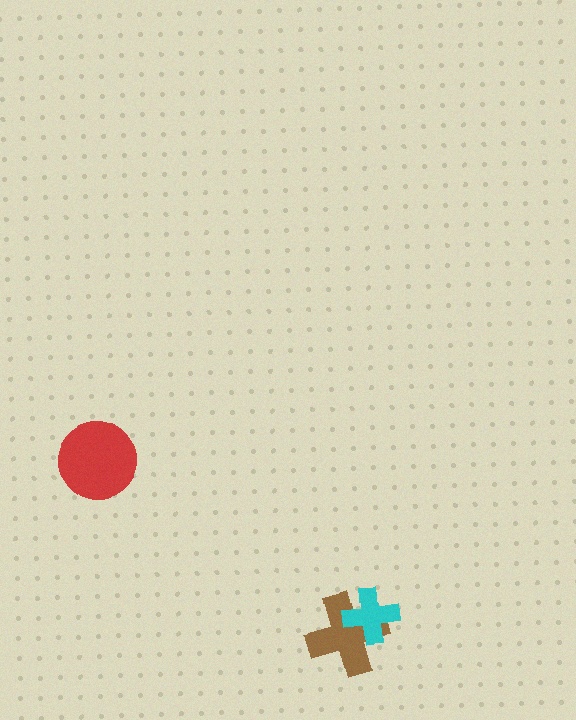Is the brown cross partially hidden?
Yes, it is partially covered by another shape.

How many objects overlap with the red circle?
0 objects overlap with the red circle.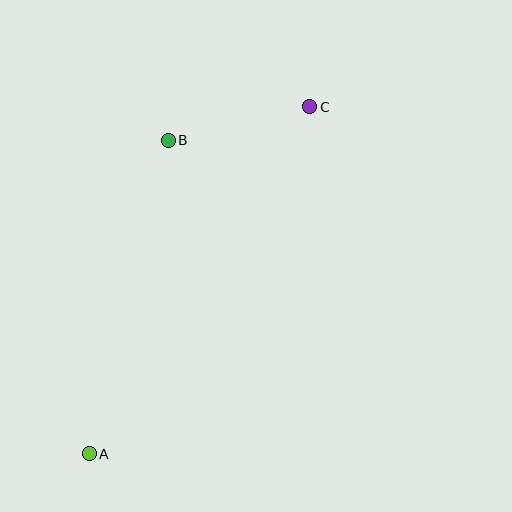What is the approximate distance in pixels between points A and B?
The distance between A and B is approximately 323 pixels.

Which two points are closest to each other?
Points B and C are closest to each other.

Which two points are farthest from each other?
Points A and C are farthest from each other.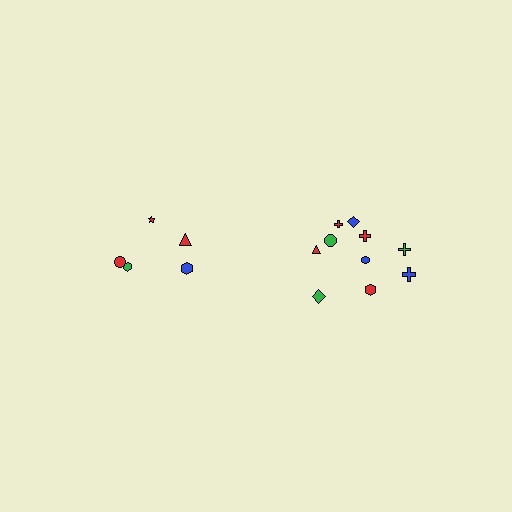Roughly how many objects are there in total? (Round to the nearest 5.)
Roughly 15 objects in total.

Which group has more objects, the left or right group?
The right group.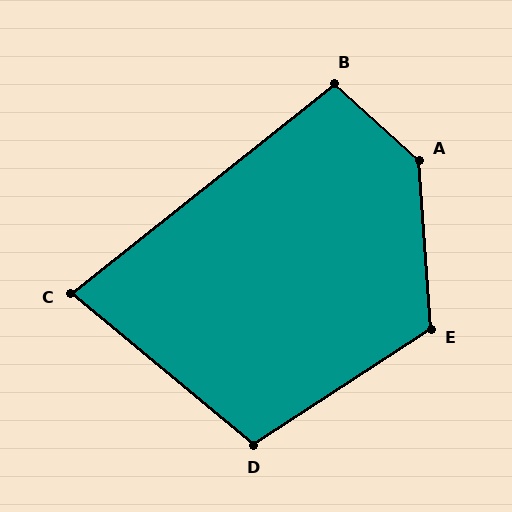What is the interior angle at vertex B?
Approximately 100 degrees (obtuse).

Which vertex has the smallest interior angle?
C, at approximately 78 degrees.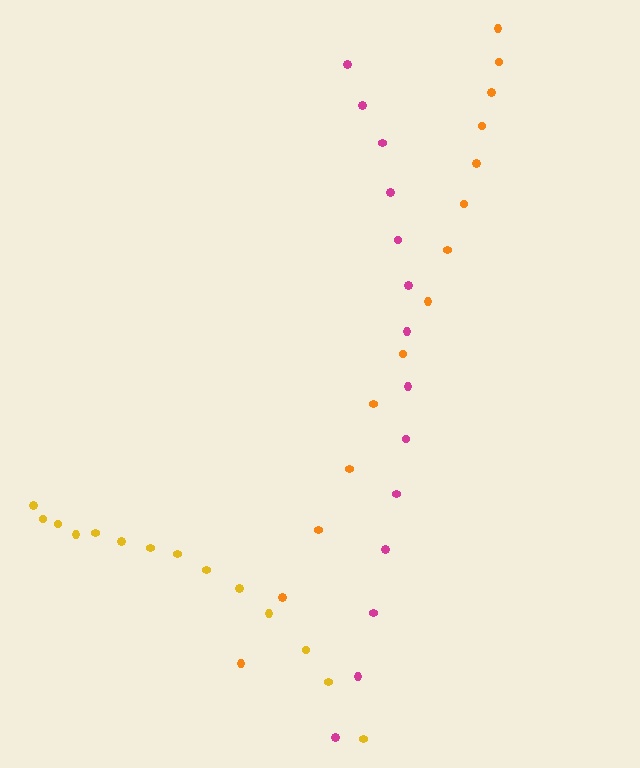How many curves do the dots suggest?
There are 3 distinct paths.